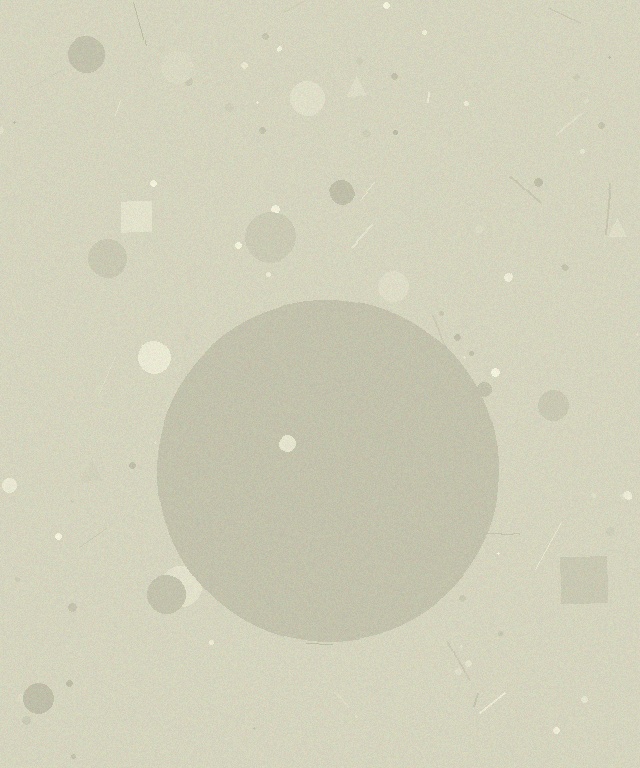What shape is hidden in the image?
A circle is hidden in the image.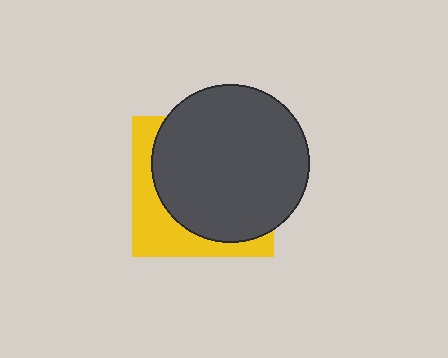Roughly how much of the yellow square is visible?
A small part of it is visible (roughly 31%).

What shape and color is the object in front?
The object in front is a dark gray circle.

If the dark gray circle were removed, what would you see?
You would see the complete yellow square.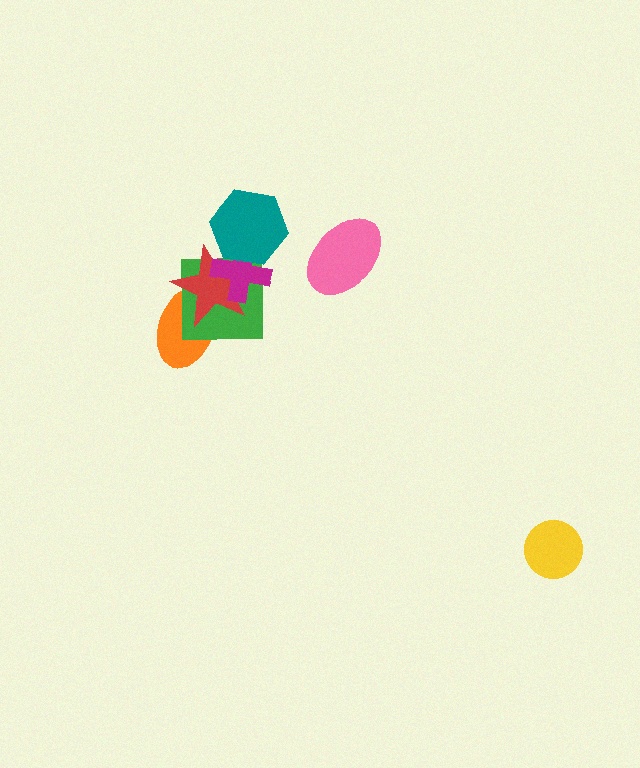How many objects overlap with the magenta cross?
3 objects overlap with the magenta cross.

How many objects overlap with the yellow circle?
0 objects overlap with the yellow circle.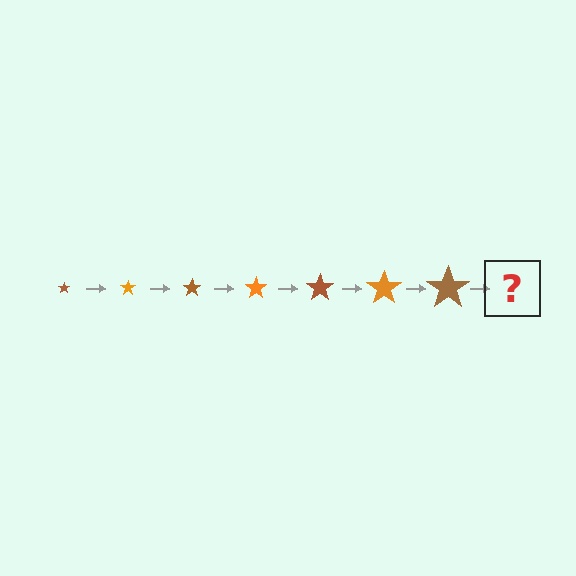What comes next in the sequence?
The next element should be an orange star, larger than the previous one.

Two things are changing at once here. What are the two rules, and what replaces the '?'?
The two rules are that the star grows larger each step and the color cycles through brown and orange. The '?' should be an orange star, larger than the previous one.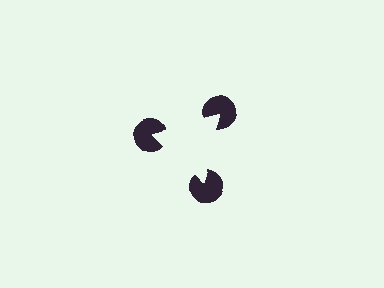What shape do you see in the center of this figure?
An illusory triangle — its edges are inferred from the aligned wedge cuts in the pac-man discs, not physically drawn.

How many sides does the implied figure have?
3 sides.